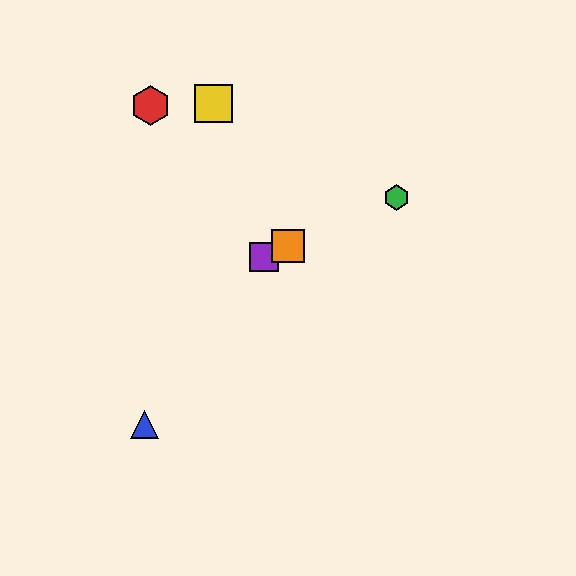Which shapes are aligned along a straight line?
The green hexagon, the purple square, the orange square are aligned along a straight line.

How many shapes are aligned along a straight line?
3 shapes (the green hexagon, the purple square, the orange square) are aligned along a straight line.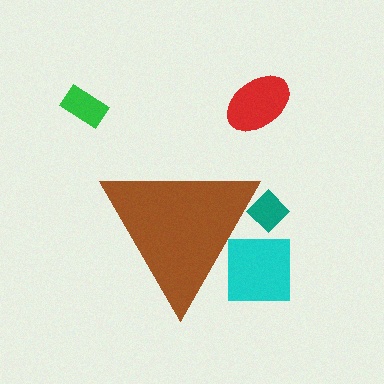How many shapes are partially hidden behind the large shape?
2 shapes are partially hidden.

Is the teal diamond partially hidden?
Yes, the teal diamond is partially hidden behind the brown triangle.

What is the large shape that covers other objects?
A brown triangle.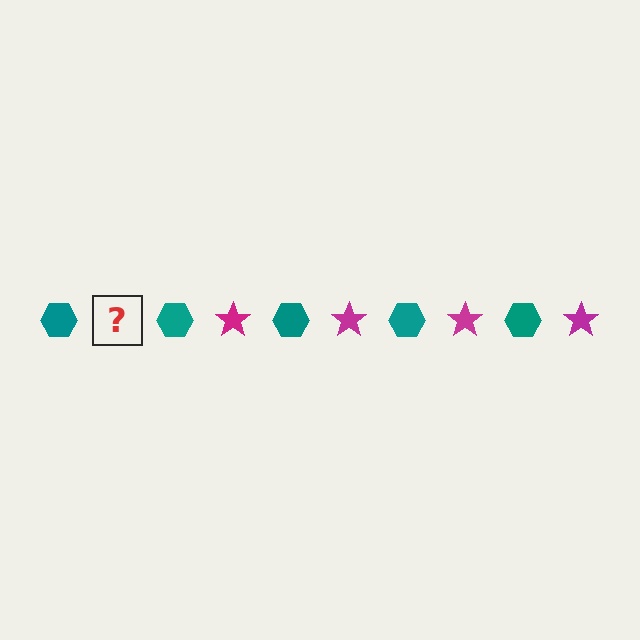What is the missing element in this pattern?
The missing element is a magenta star.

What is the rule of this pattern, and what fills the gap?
The rule is that the pattern alternates between teal hexagon and magenta star. The gap should be filled with a magenta star.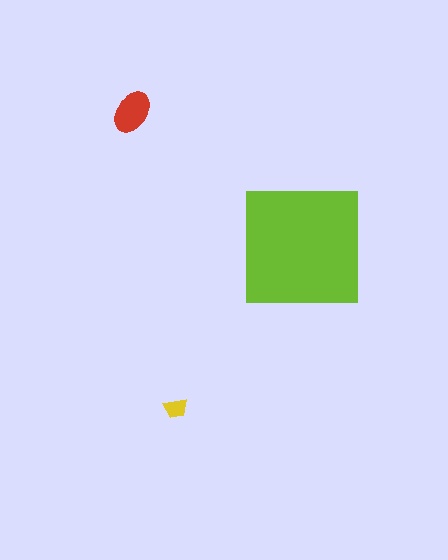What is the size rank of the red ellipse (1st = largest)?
2nd.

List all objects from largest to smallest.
The lime square, the red ellipse, the yellow trapezoid.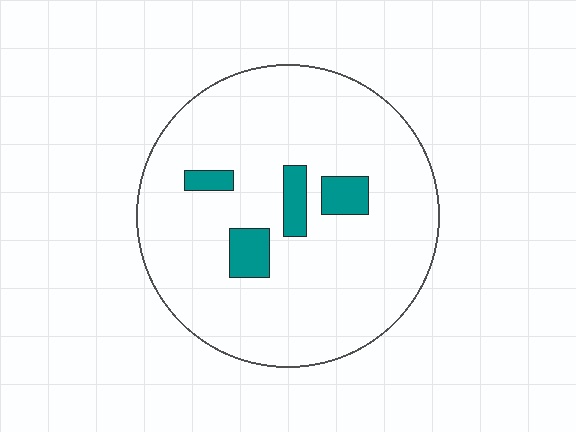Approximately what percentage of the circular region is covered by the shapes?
Approximately 10%.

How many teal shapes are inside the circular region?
4.